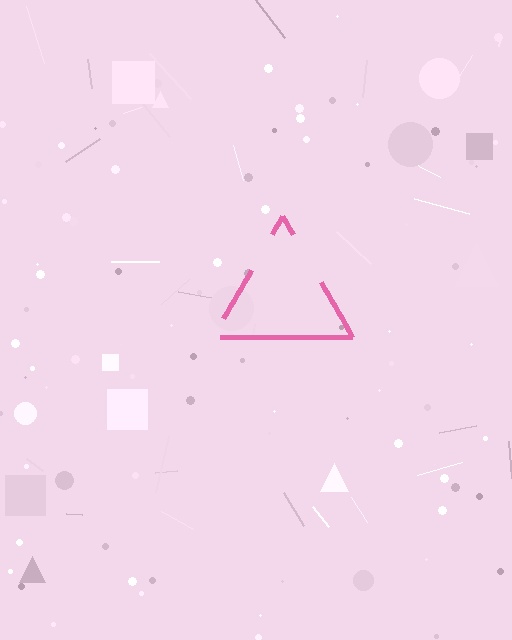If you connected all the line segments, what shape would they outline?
They would outline a triangle.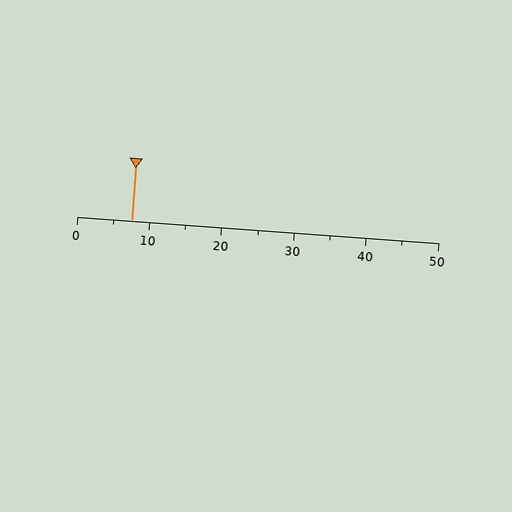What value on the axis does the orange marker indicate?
The marker indicates approximately 7.5.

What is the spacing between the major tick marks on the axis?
The major ticks are spaced 10 apart.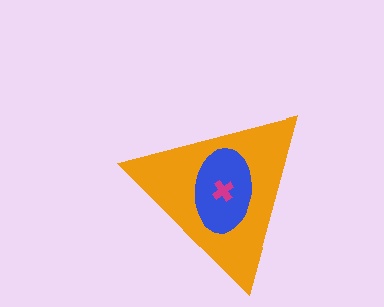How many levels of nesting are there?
3.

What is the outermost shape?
The orange triangle.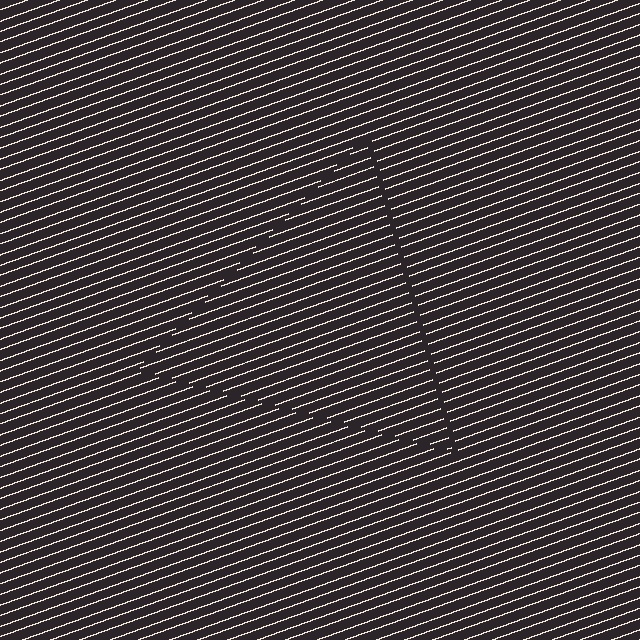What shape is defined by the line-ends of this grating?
An illusory triangle. The interior of the shape contains the same grating, shifted by half a period — the contour is defined by the phase discontinuity where line-ends from the inner and outer gratings abut.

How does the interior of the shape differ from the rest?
The interior of the shape contains the same grating, shifted by half a period — the contour is defined by the phase discontinuity where line-ends from the inner and outer gratings abut.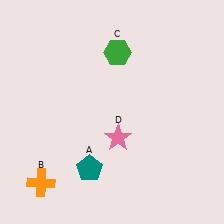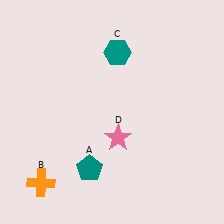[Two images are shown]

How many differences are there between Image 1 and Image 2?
There is 1 difference between the two images.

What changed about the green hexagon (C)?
In Image 1, C is green. In Image 2, it changed to teal.